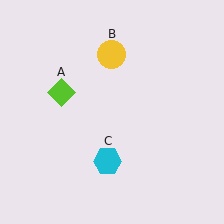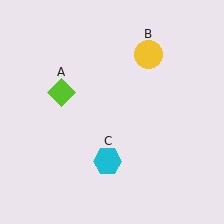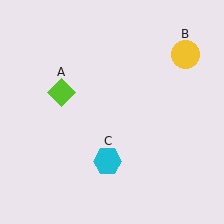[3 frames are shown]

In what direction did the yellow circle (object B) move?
The yellow circle (object B) moved right.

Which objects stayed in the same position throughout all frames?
Lime diamond (object A) and cyan hexagon (object C) remained stationary.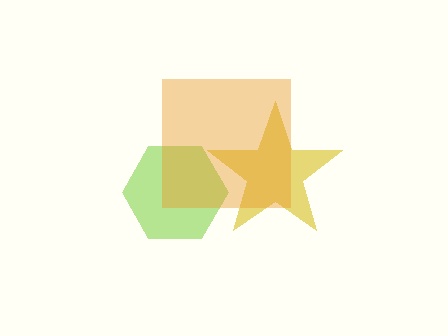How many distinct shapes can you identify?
There are 3 distinct shapes: a yellow star, a lime hexagon, an orange square.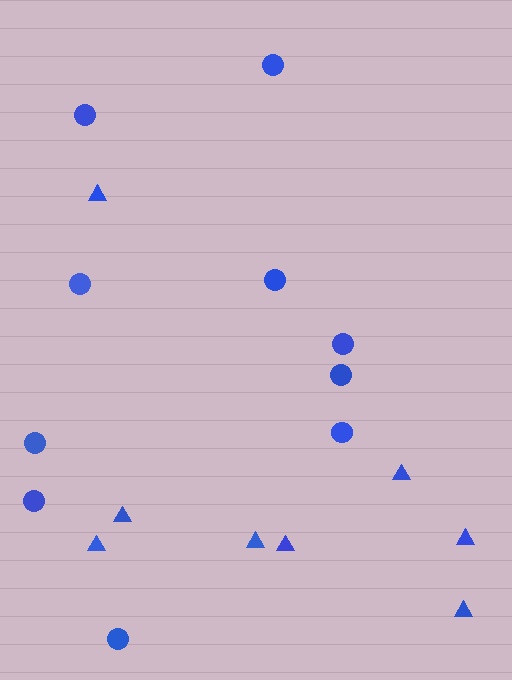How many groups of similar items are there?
There are 2 groups: one group of triangles (8) and one group of circles (10).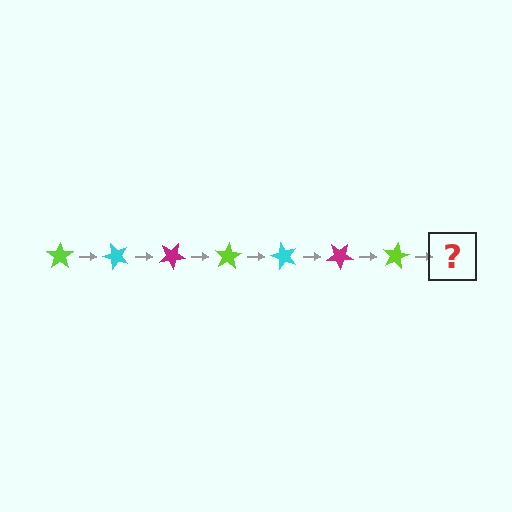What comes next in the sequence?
The next element should be a cyan star, rotated 350 degrees from the start.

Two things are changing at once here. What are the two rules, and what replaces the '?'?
The two rules are that it rotates 50 degrees each step and the color cycles through lime, cyan, and magenta. The '?' should be a cyan star, rotated 350 degrees from the start.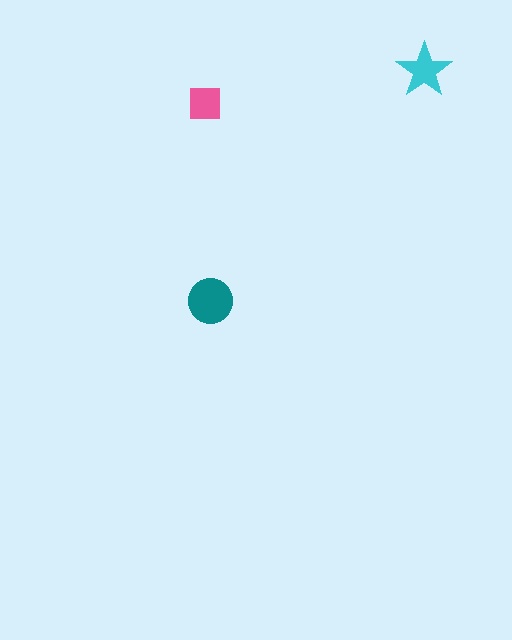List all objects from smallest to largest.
The pink square, the cyan star, the teal circle.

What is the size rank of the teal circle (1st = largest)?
1st.